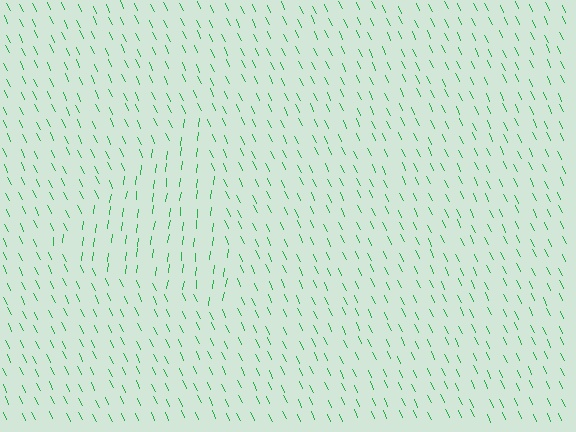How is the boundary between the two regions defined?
The boundary is defined purely by a change in line orientation (approximately 32 degrees difference). All lines are the same color and thickness.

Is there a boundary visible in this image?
Yes, there is a texture boundary formed by a change in line orientation.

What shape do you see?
I see a triangle.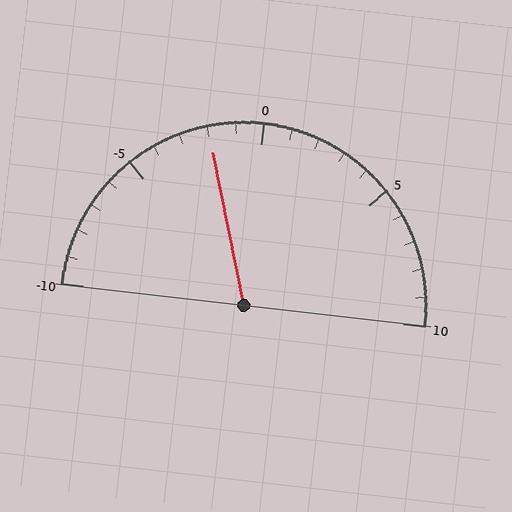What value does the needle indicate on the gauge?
The needle indicates approximately -2.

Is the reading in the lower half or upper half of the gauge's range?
The reading is in the lower half of the range (-10 to 10).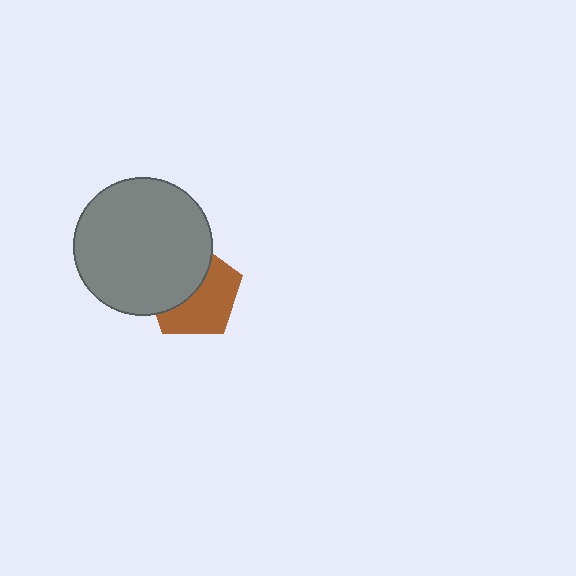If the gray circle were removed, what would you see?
You would see the complete brown pentagon.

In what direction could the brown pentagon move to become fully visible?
The brown pentagon could move toward the lower-right. That would shift it out from behind the gray circle entirely.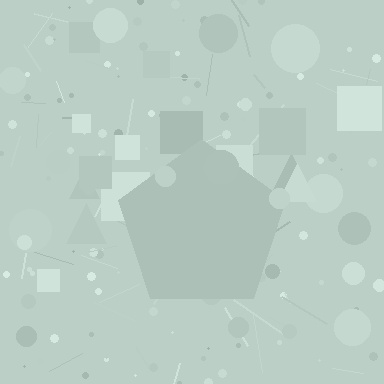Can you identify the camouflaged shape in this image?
The camouflaged shape is a pentagon.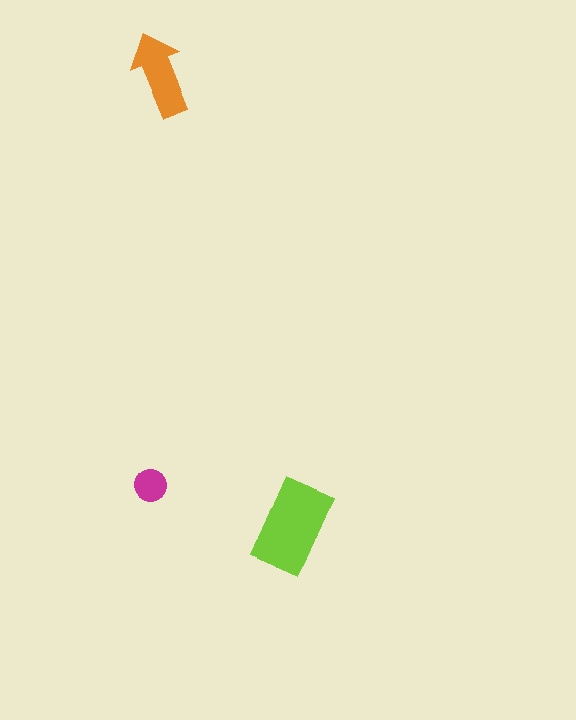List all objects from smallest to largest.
The magenta circle, the orange arrow, the lime rectangle.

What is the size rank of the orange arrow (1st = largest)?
2nd.